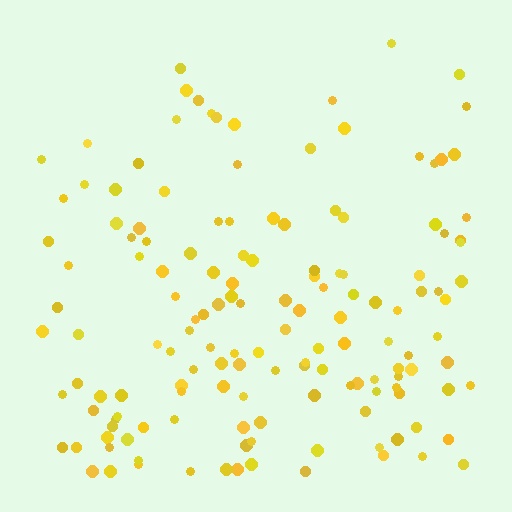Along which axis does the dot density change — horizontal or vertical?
Vertical.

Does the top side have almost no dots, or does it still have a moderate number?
Still a moderate number, just noticeably fewer than the bottom.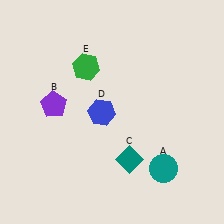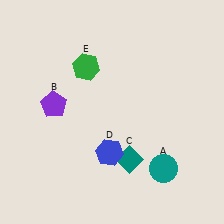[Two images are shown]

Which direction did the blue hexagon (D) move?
The blue hexagon (D) moved down.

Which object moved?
The blue hexagon (D) moved down.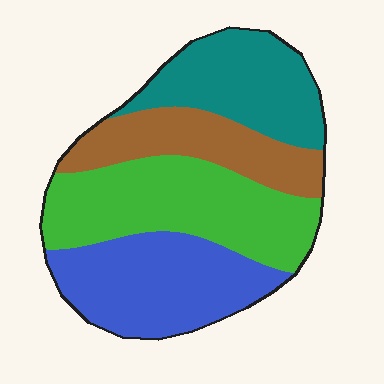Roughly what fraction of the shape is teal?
Teal covers roughly 20% of the shape.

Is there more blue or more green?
Green.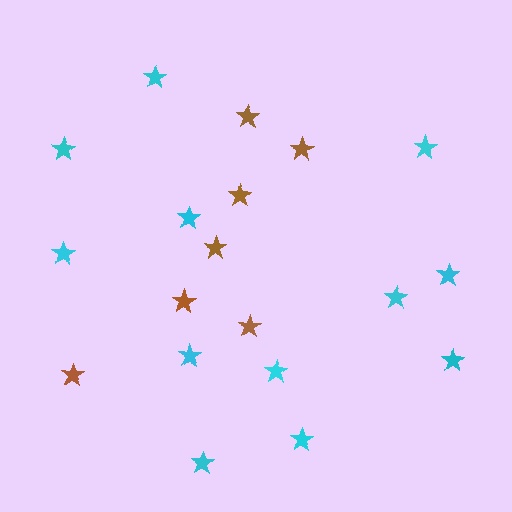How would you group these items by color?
There are 2 groups: one group of brown stars (7) and one group of cyan stars (12).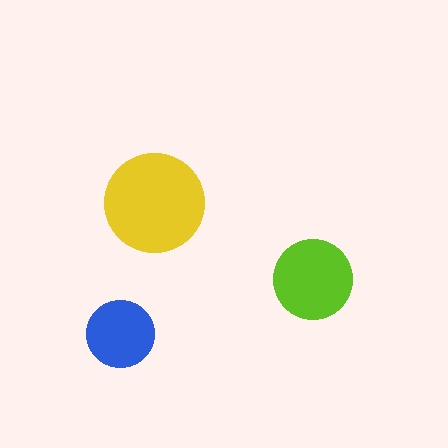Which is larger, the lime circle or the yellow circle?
The yellow one.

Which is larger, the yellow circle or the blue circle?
The yellow one.